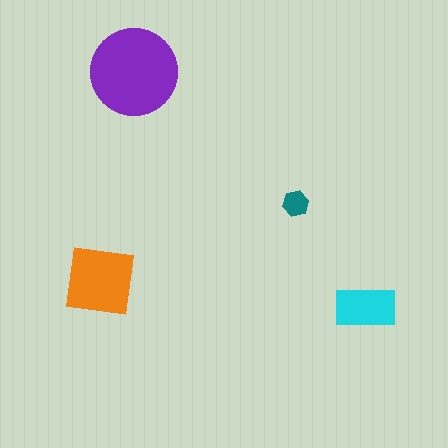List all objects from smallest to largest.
The teal hexagon, the cyan rectangle, the orange square, the purple circle.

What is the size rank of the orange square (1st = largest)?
2nd.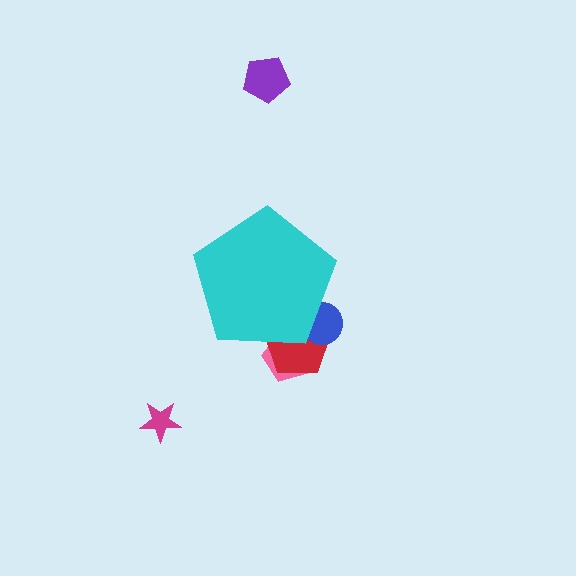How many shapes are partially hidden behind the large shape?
4 shapes are partially hidden.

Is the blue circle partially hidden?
Yes, the blue circle is partially hidden behind the cyan pentagon.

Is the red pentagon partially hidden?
Yes, the red pentagon is partially hidden behind the cyan pentagon.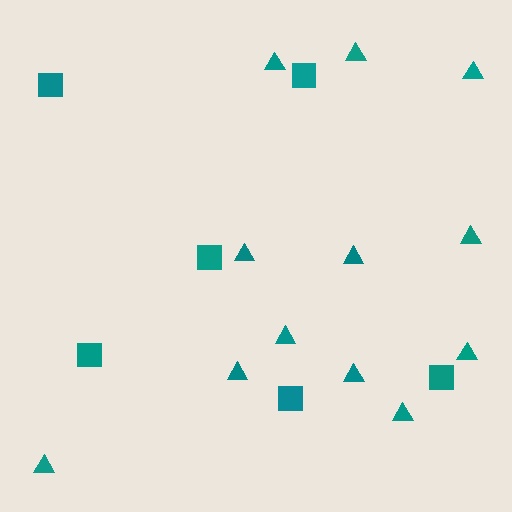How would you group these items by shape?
There are 2 groups: one group of squares (6) and one group of triangles (12).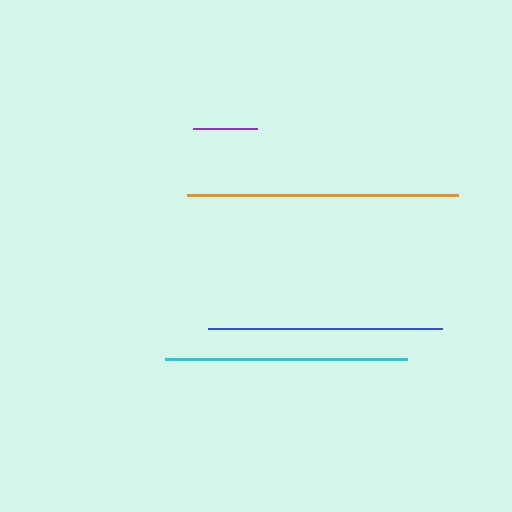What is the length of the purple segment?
The purple segment is approximately 64 pixels long.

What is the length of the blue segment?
The blue segment is approximately 234 pixels long.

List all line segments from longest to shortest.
From longest to shortest: orange, cyan, blue, purple.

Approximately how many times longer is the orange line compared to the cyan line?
The orange line is approximately 1.1 times the length of the cyan line.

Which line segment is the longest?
The orange line is the longest at approximately 271 pixels.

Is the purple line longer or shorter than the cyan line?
The cyan line is longer than the purple line.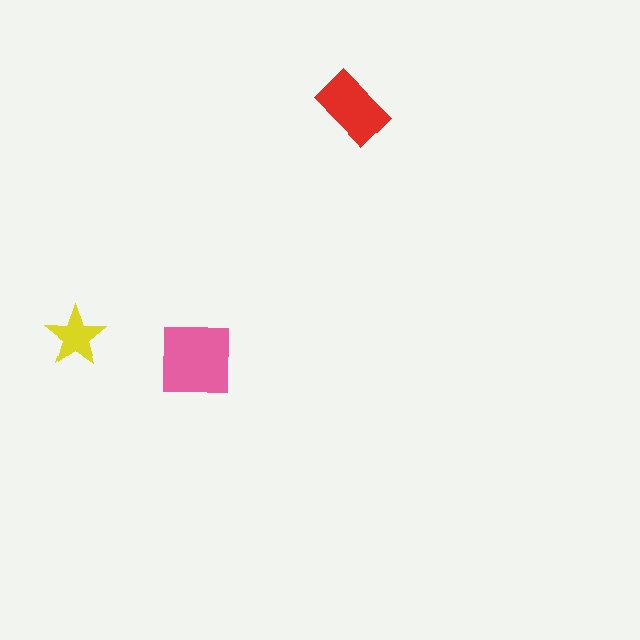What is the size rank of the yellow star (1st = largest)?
3rd.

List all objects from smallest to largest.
The yellow star, the red rectangle, the pink square.